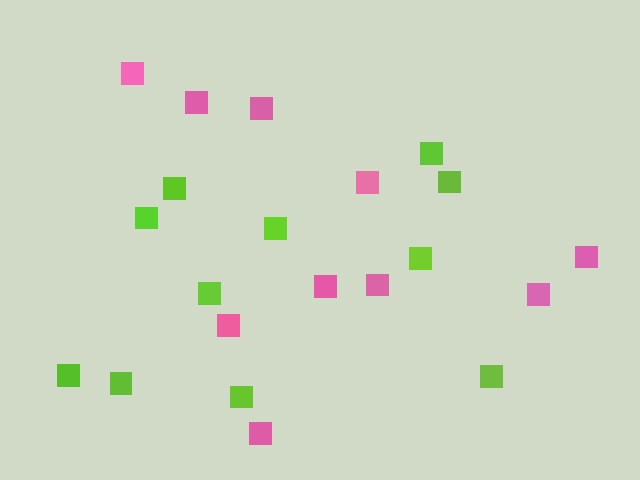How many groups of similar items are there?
There are 2 groups: one group of pink squares (10) and one group of lime squares (11).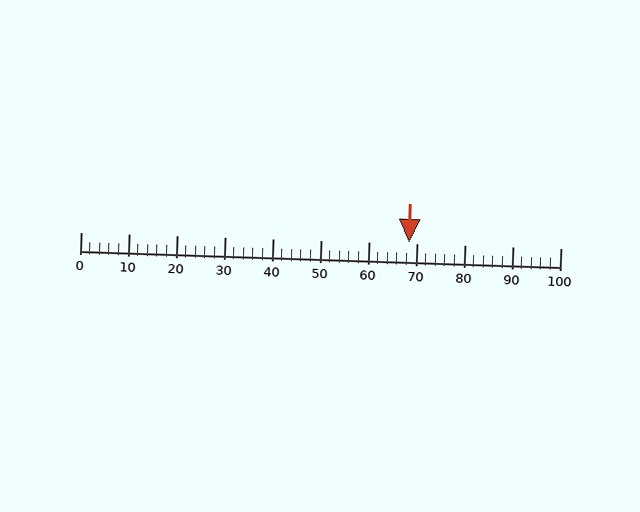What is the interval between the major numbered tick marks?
The major tick marks are spaced 10 units apart.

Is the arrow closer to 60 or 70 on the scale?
The arrow is closer to 70.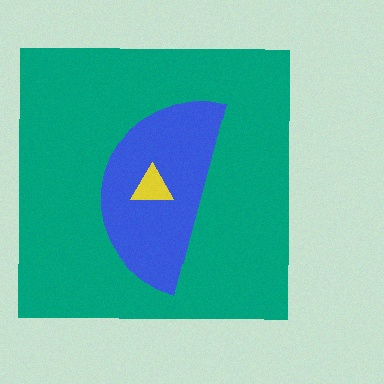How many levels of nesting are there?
3.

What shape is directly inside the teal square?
The blue semicircle.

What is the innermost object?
The yellow triangle.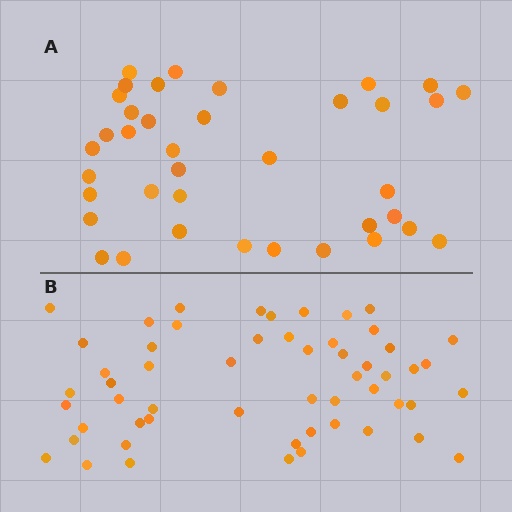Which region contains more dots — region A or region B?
Region B (the bottom region) has more dots.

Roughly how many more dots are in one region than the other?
Region B has approximately 15 more dots than region A.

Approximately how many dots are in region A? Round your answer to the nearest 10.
About 40 dots. (The exact count is 38, which rounds to 40.)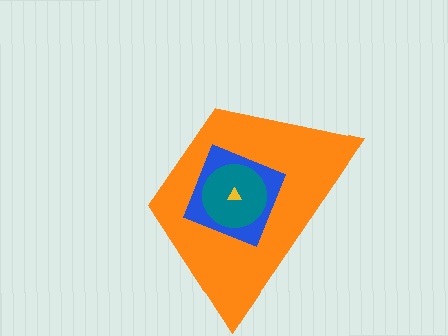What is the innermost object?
The yellow triangle.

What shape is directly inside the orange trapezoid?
The blue square.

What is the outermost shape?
The orange trapezoid.